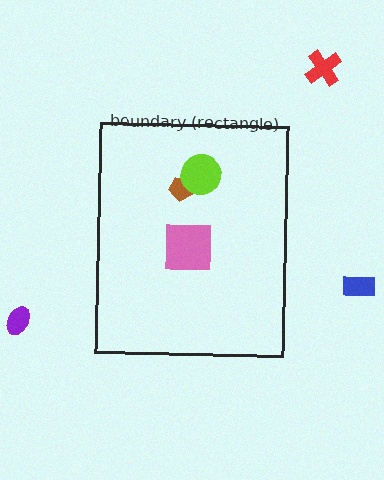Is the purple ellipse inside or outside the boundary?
Outside.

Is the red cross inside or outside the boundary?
Outside.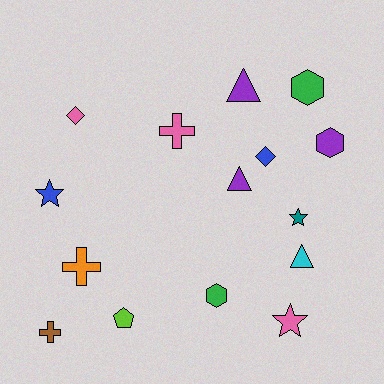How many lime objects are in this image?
There is 1 lime object.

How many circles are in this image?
There are no circles.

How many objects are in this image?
There are 15 objects.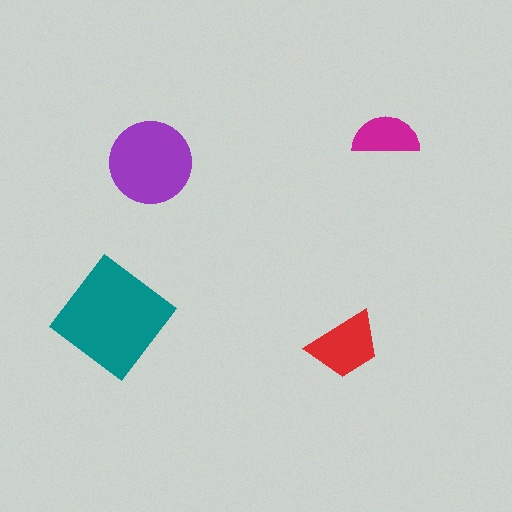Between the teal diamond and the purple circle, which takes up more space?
The teal diamond.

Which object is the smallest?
The magenta semicircle.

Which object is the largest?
The teal diamond.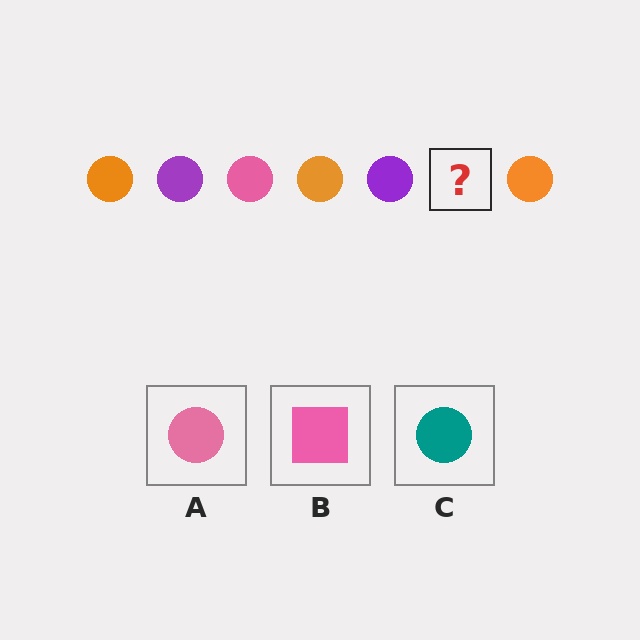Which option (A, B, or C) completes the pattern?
A.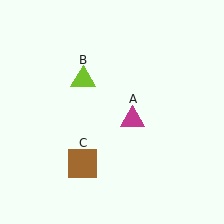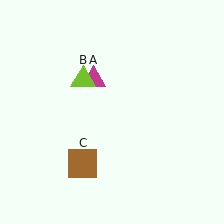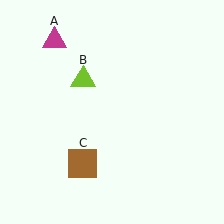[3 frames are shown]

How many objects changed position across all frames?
1 object changed position: magenta triangle (object A).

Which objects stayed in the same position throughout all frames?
Lime triangle (object B) and brown square (object C) remained stationary.